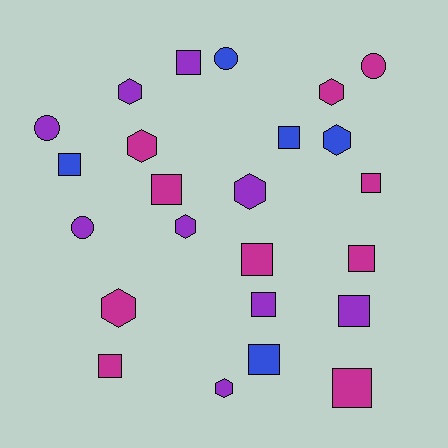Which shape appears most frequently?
Square, with 12 objects.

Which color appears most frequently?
Magenta, with 10 objects.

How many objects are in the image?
There are 24 objects.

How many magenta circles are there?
There is 1 magenta circle.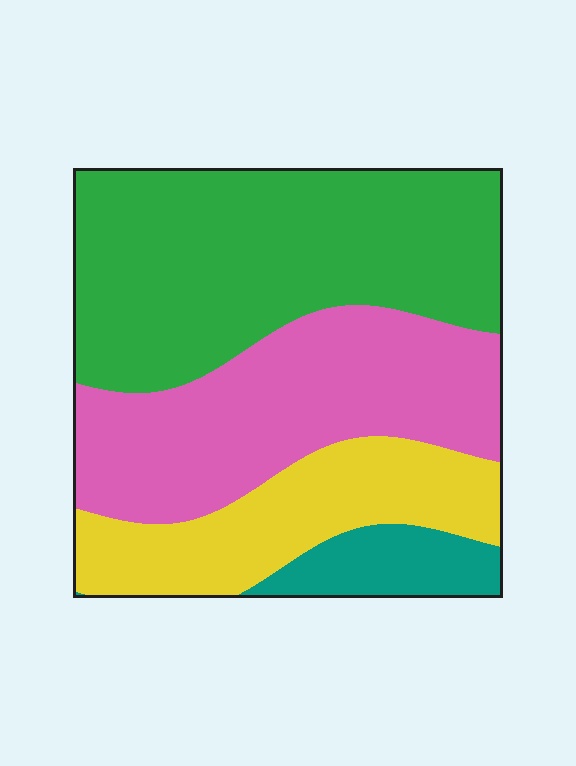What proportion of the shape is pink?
Pink takes up about one third (1/3) of the shape.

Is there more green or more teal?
Green.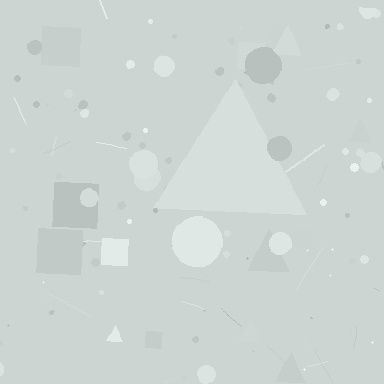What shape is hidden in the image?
A triangle is hidden in the image.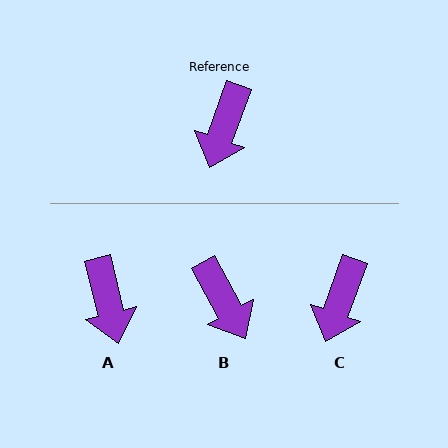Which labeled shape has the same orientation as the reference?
C.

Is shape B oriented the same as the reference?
No, it is off by about 49 degrees.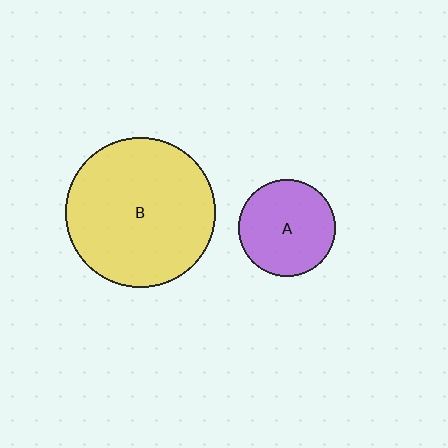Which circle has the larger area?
Circle B (yellow).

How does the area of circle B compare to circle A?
Approximately 2.4 times.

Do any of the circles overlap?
No, none of the circles overlap.